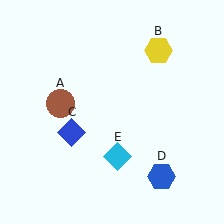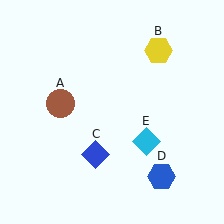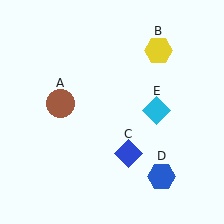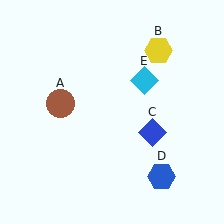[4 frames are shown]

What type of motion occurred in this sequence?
The blue diamond (object C), cyan diamond (object E) rotated counterclockwise around the center of the scene.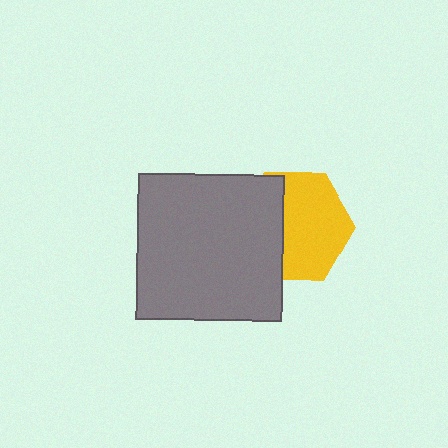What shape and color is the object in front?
The object in front is a gray square.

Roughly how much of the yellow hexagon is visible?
About half of it is visible (roughly 62%).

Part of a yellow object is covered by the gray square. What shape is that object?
It is a hexagon.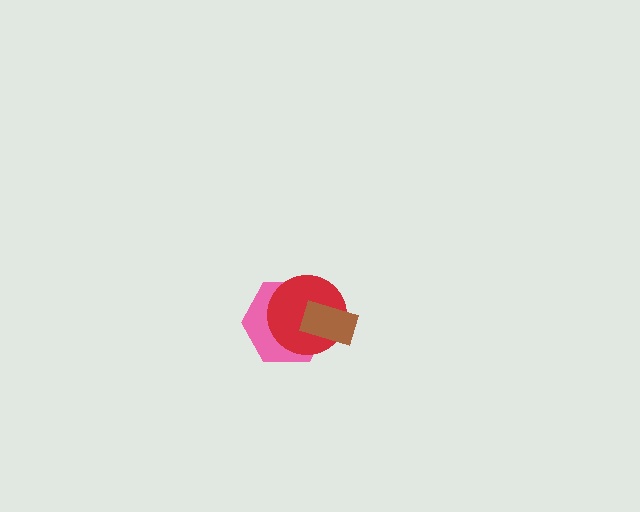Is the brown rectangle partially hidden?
No, no other shape covers it.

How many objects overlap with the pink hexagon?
2 objects overlap with the pink hexagon.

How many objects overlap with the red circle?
2 objects overlap with the red circle.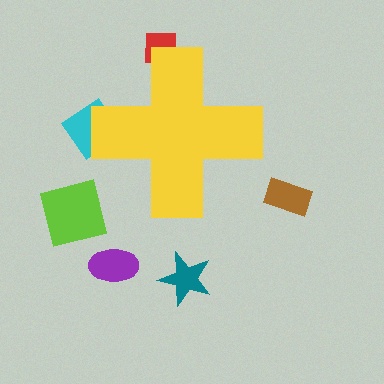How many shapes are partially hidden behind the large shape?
2 shapes are partially hidden.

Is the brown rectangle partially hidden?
No, the brown rectangle is fully visible.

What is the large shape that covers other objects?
A yellow cross.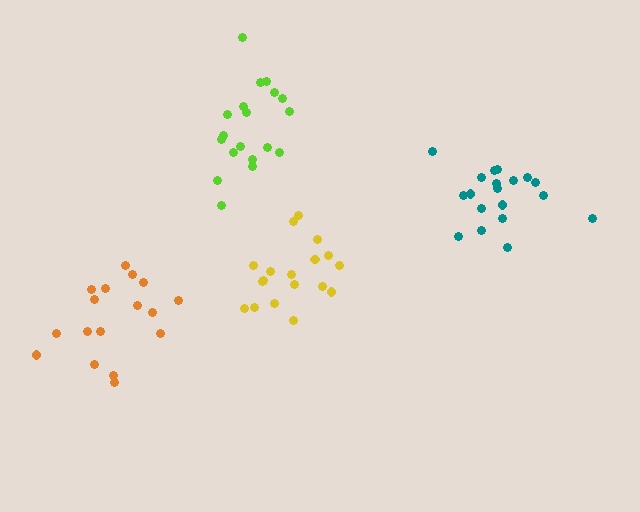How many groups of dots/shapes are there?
There are 4 groups.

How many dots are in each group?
Group 1: 18 dots, Group 2: 19 dots, Group 3: 17 dots, Group 4: 19 dots (73 total).